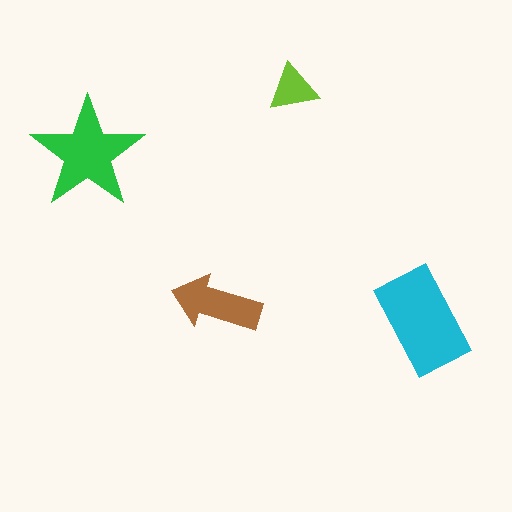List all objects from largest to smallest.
The cyan rectangle, the green star, the brown arrow, the lime triangle.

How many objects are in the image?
There are 4 objects in the image.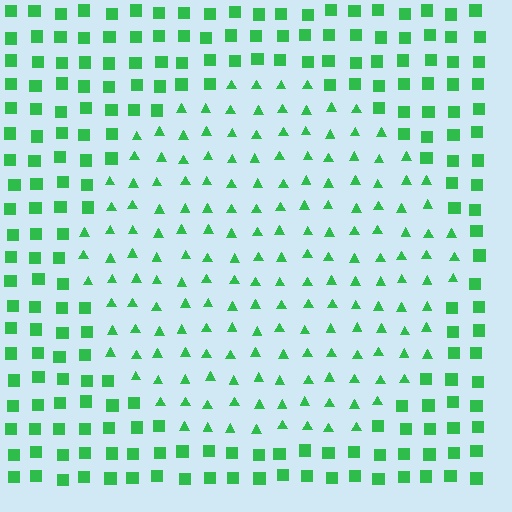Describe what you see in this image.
The image is filled with small green elements arranged in a uniform grid. A circle-shaped region contains triangles, while the surrounding area contains squares. The boundary is defined purely by the change in element shape.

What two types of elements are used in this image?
The image uses triangles inside the circle region and squares outside it.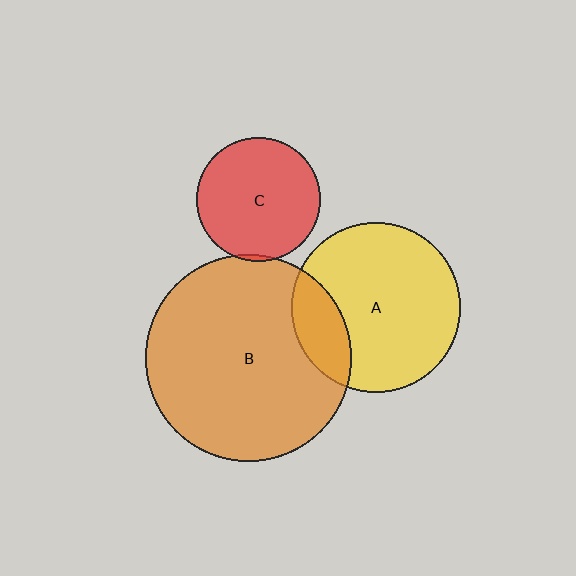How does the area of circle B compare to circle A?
Approximately 1.5 times.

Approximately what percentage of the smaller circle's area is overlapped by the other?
Approximately 5%.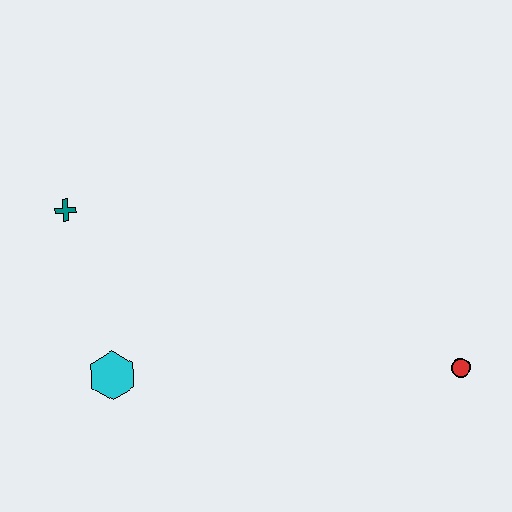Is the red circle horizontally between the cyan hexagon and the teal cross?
No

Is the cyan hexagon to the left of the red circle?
Yes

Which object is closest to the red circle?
The cyan hexagon is closest to the red circle.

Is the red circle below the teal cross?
Yes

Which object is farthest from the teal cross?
The red circle is farthest from the teal cross.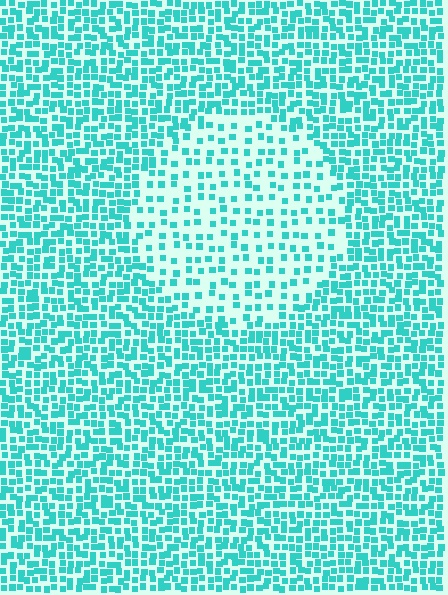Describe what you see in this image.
The image contains small cyan elements arranged at two different densities. A circle-shaped region is visible where the elements are less densely packed than the surrounding area.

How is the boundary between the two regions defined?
The boundary is defined by a change in element density (approximately 2.1x ratio). All elements are the same color, size, and shape.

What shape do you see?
I see a circle.